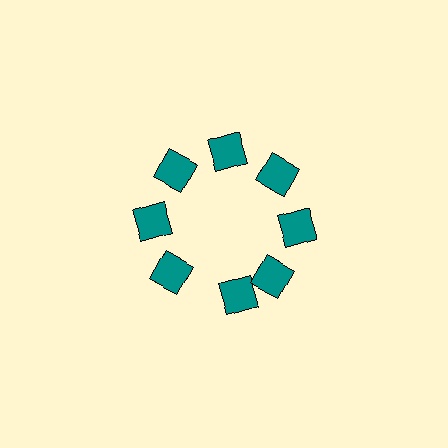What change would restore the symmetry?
The symmetry would be restored by rotating it back into even spacing with its neighbors so that all 8 squares sit at equal angles and equal distance from the center.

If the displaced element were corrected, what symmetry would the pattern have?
It would have 8-fold rotational symmetry — the pattern would map onto itself every 45 degrees.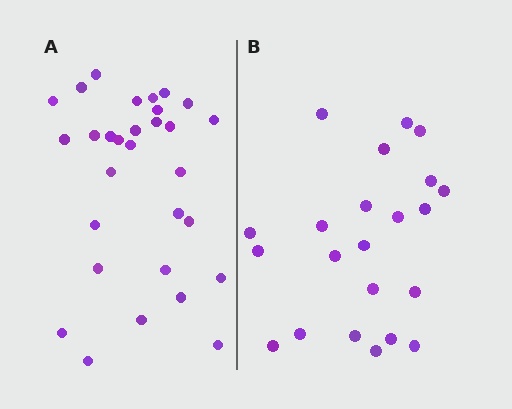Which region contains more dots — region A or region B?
Region A (the left region) has more dots.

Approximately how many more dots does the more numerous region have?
Region A has roughly 8 or so more dots than region B.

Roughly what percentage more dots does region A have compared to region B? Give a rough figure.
About 35% more.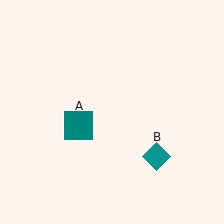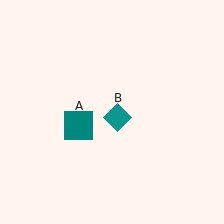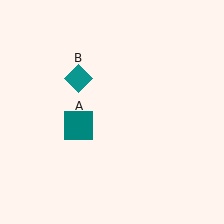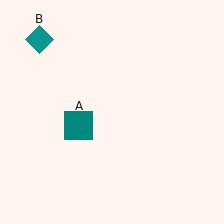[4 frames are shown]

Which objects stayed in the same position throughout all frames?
Teal square (object A) remained stationary.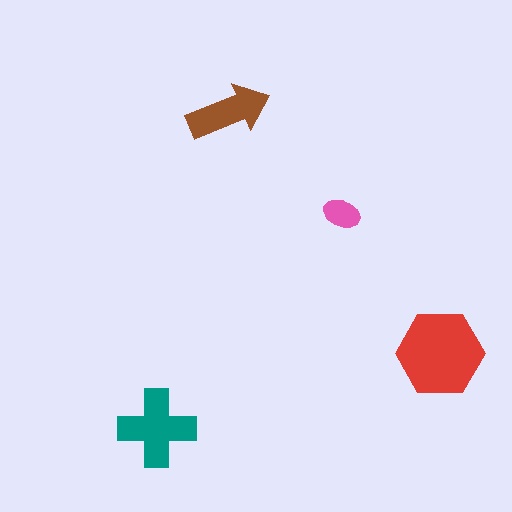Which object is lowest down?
The teal cross is bottommost.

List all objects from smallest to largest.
The pink ellipse, the brown arrow, the teal cross, the red hexagon.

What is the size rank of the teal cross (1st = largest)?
2nd.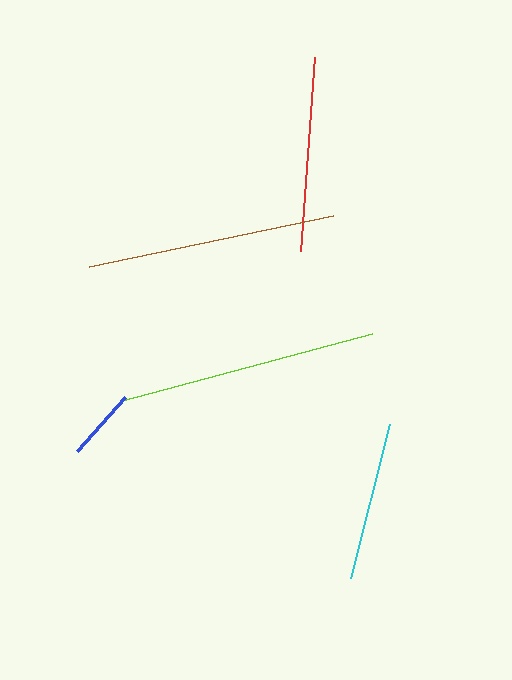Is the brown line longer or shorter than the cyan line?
The brown line is longer than the cyan line.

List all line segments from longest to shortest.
From longest to shortest: lime, brown, red, cyan, blue.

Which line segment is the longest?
The lime line is the longest at approximately 259 pixels.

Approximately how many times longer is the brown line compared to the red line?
The brown line is approximately 1.3 times the length of the red line.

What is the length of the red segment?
The red segment is approximately 194 pixels long.